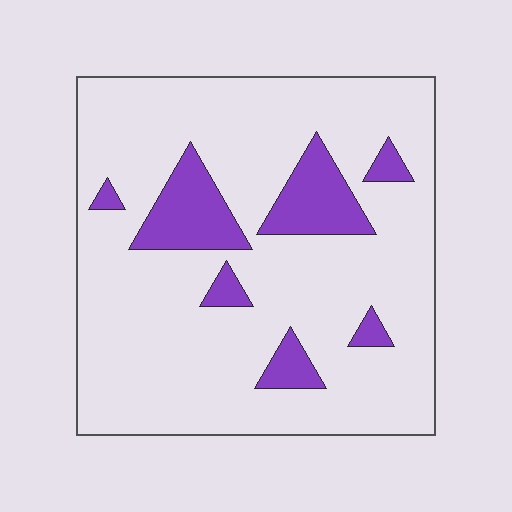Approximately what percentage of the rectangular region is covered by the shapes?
Approximately 15%.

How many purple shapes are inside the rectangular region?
7.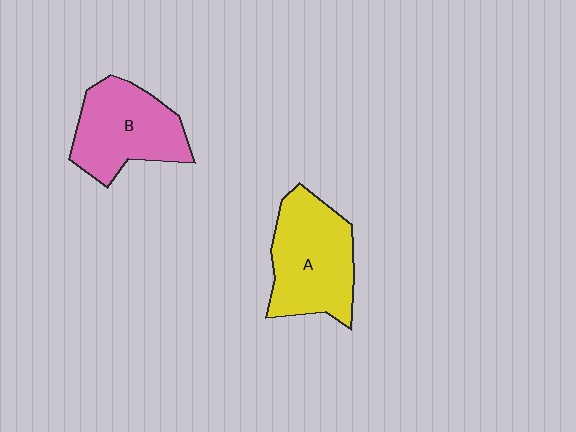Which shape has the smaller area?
Shape B (pink).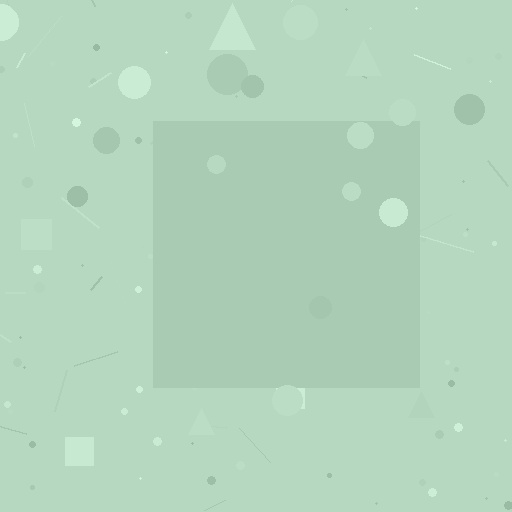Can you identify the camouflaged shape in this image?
The camouflaged shape is a square.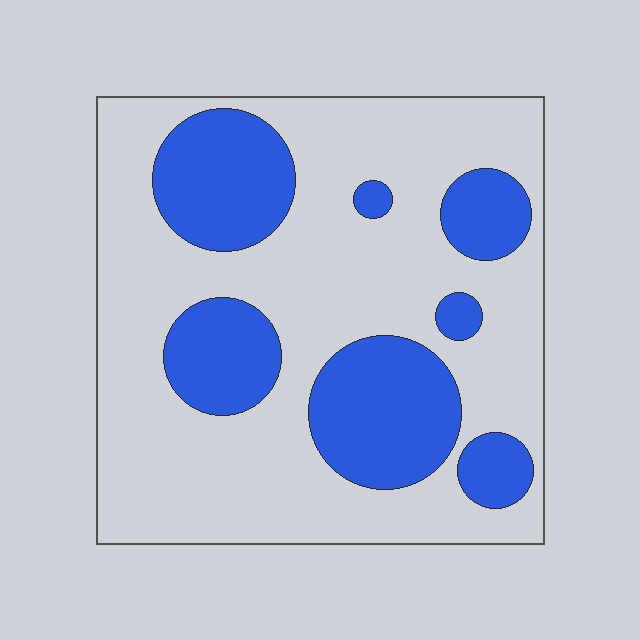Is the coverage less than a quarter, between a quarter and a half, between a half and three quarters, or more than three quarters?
Between a quarter and a half.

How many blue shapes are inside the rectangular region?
7.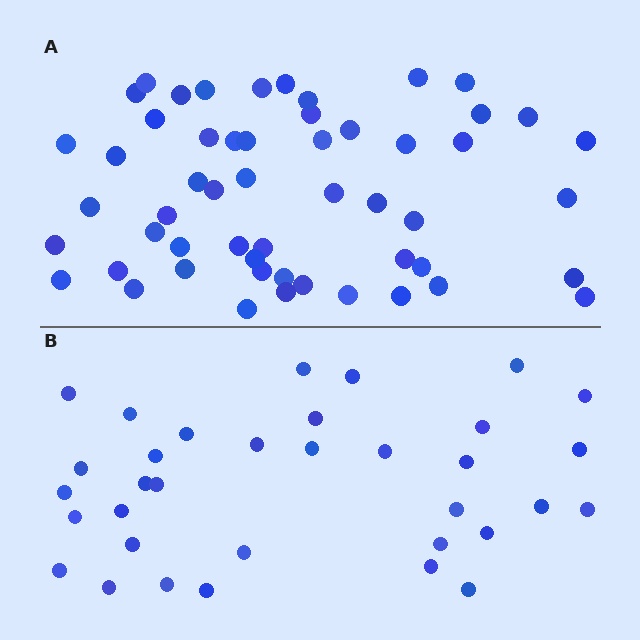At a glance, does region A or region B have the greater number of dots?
Region A (the top region) has more dots.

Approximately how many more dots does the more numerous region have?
Region A has approximately 20 more dots than region B.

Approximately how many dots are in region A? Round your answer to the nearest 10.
About 50 dots. (The exact count is 54, which rounds to 50.)